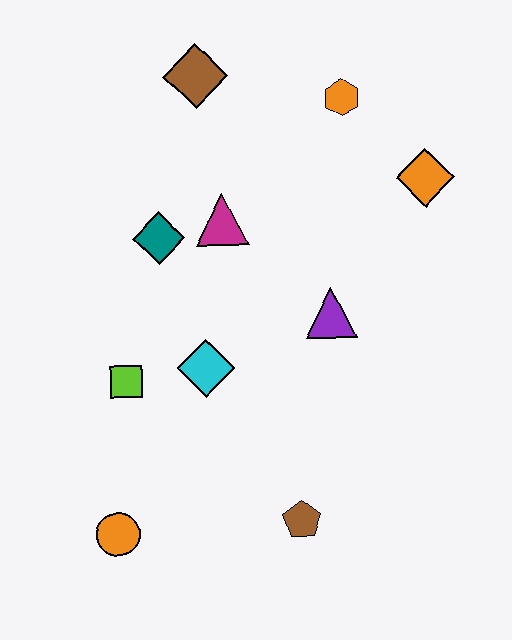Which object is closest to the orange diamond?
The orange hexagon is closest to the orange diamond.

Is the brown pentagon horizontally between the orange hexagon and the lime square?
Yes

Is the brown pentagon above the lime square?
No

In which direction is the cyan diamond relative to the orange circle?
The cyan diamond is above the orange circle.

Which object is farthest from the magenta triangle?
The orange circle is farthest from the magenta triangle.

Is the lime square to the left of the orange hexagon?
Yes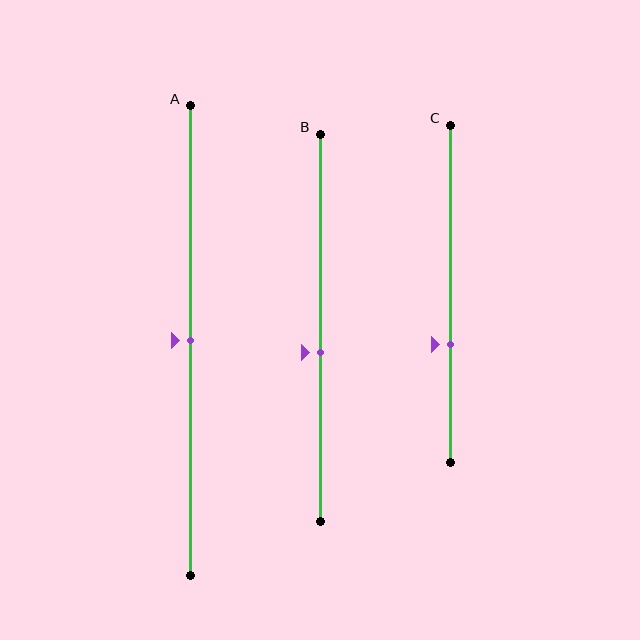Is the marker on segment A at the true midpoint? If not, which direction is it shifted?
Yes, the marker on segment A is at the true midpoint.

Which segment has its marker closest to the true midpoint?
Segment A has its marker closest to the true midpoint.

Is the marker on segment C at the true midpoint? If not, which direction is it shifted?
No, the marker on segment C is shifted downward by about 15% of the segment length.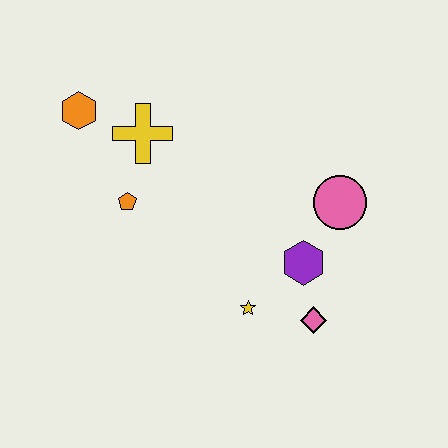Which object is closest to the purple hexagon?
The pink diamond is closest to the purple hexagon.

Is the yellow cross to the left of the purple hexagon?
Yes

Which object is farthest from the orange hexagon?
The pink diamond is farthest from the orange hexagon.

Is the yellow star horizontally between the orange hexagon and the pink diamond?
Yes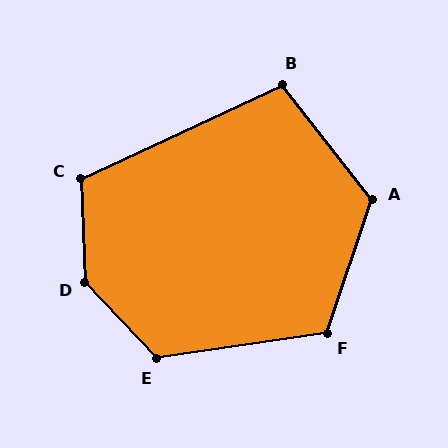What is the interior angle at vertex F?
Approximately 117 degrees (obtuse).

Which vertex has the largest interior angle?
D, at approximately 139 degrees.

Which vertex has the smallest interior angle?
B, at approximately 104 degrees.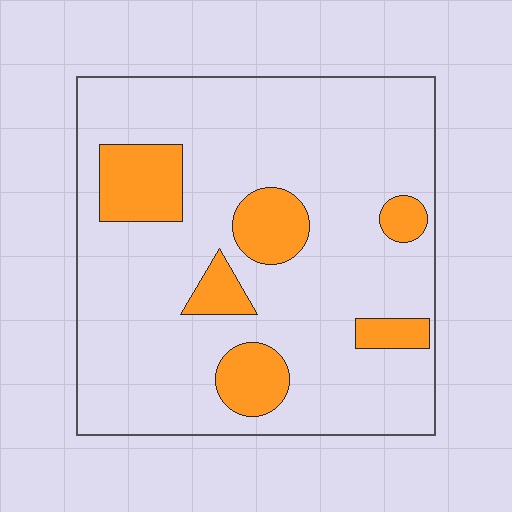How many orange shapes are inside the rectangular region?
6.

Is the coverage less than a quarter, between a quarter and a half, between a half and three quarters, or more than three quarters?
Less than a quarter.